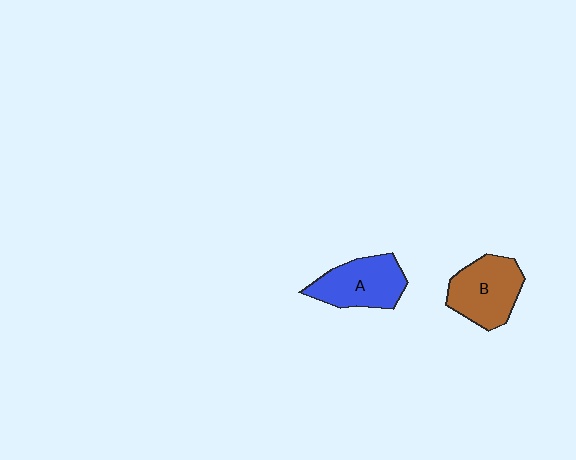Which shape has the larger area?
Shape B (brown).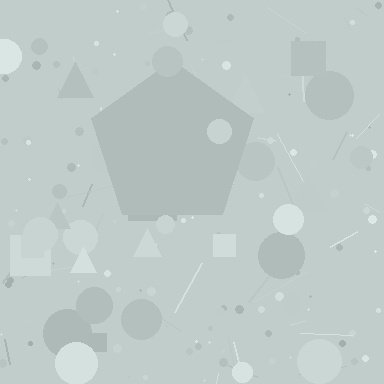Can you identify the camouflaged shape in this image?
The camouflaged shape is a pentagon.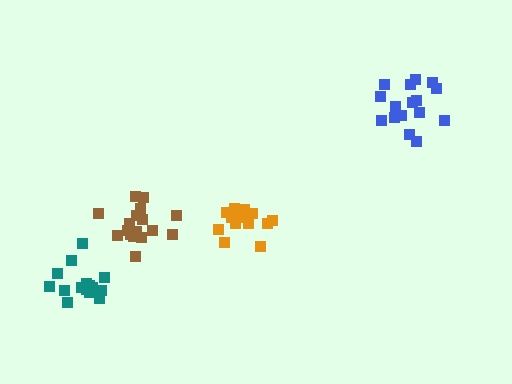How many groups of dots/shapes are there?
There are 4 groups.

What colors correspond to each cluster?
The clusters are colored: blue, brown, orange, teal.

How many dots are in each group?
Group 1: 16 dots, Group 2: 18 dots, Group 3: 15 dots, Group 4: 15 dots (64 total).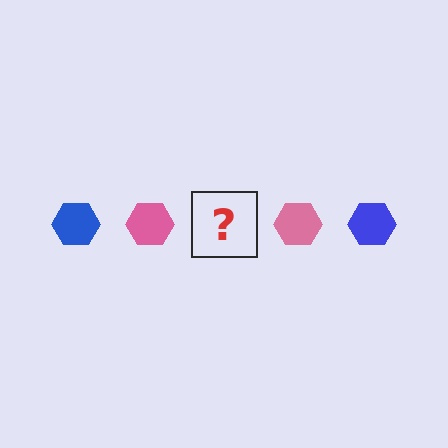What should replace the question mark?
The question mark should be replaced with a blue hexagon.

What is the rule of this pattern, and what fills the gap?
The rule is that the pattern cycles through blue, pink hexagons. The gap should be filled with a blue hexagon.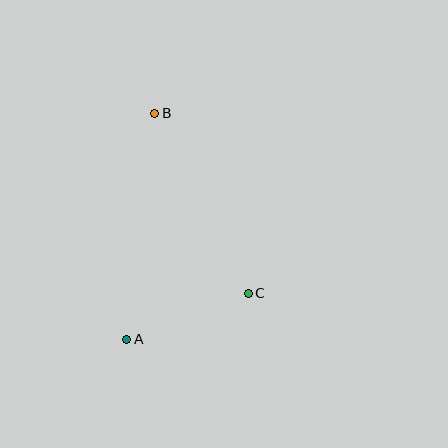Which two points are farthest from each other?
Points A and B are farthest from each other.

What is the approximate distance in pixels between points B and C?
The distance between B and C is approximately 203 pixels.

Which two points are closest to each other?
Points A and C are closest to each other.